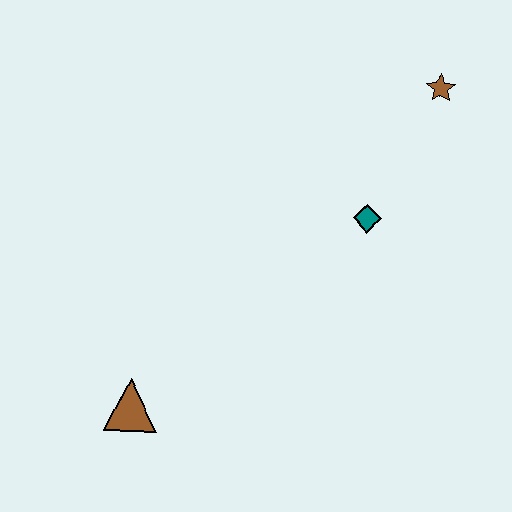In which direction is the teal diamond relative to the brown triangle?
The teal diamond is to the right of the brown triangle.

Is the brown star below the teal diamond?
No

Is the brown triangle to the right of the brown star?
No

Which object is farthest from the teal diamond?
The brown triangle is farthest from the teal diamond.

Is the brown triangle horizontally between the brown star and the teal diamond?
No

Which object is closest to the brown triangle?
The teal diamond is closest to the brown triangle.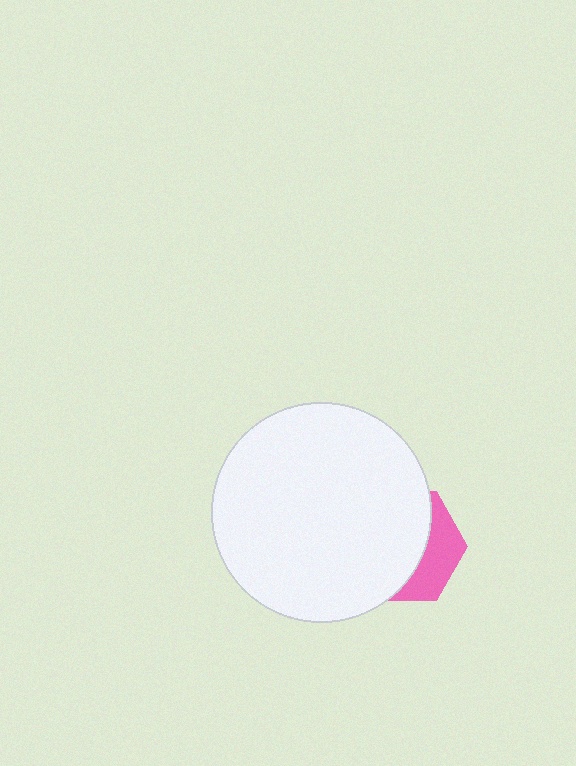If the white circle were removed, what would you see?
You would see the complete pink hexagon.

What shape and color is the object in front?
The object in front is a white circle.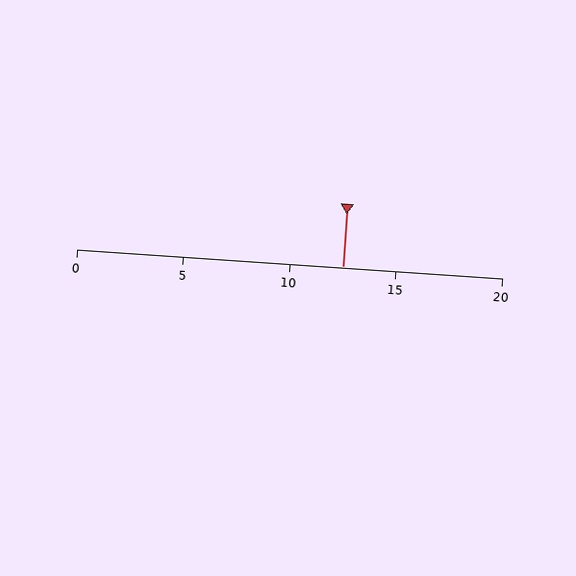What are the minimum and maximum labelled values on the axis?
The axis runs from 0 to 20.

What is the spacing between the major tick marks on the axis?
The major ticks are spaced 5 apart.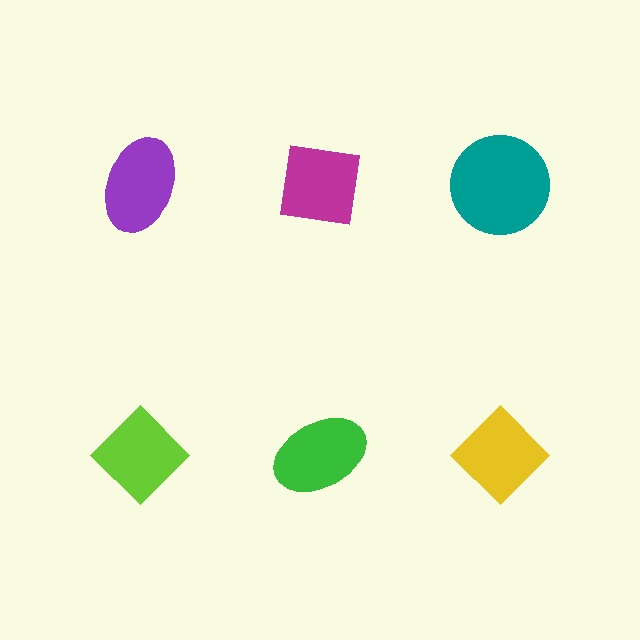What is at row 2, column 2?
A green ellipse.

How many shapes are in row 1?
3 shapes.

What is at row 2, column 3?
A yellow diamond.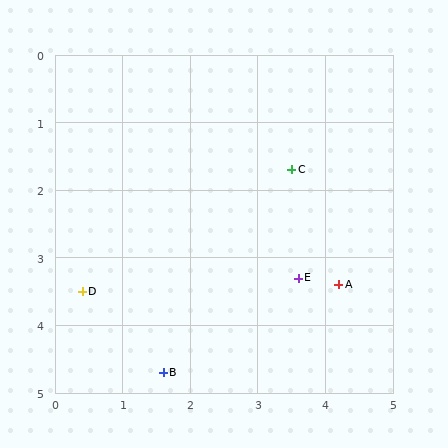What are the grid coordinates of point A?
Point A is at approximately (4.2, 3.4).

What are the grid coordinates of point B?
Point B is at approximately (1.6, 4.7).